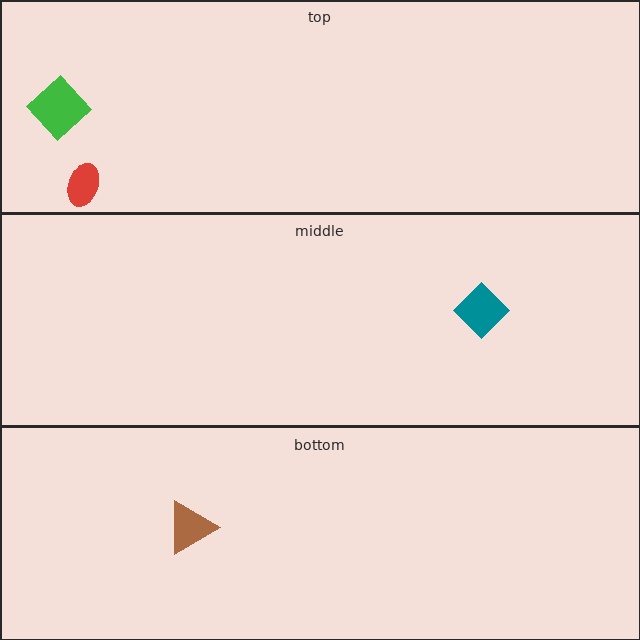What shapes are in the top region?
The green diamond, the red ellipse.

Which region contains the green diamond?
The top region.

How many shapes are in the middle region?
1.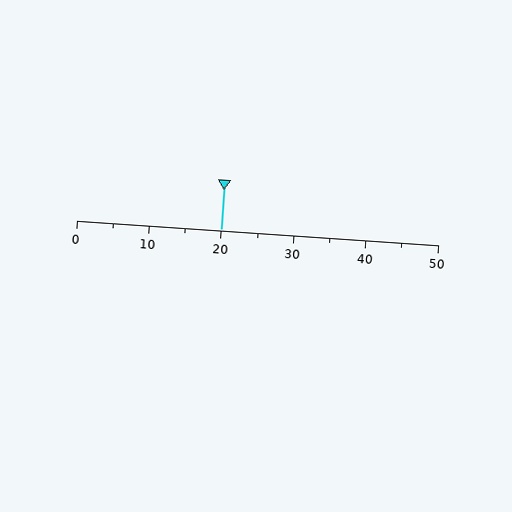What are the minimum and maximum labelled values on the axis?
The axis runs from 0 to 50.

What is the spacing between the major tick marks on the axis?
The major ticks are spaced 10 apart.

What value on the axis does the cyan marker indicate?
The marker indicates approximately 20.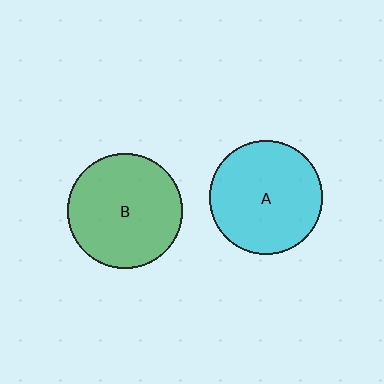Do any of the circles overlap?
No, none of the circles overlap.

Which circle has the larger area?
Circle B (green).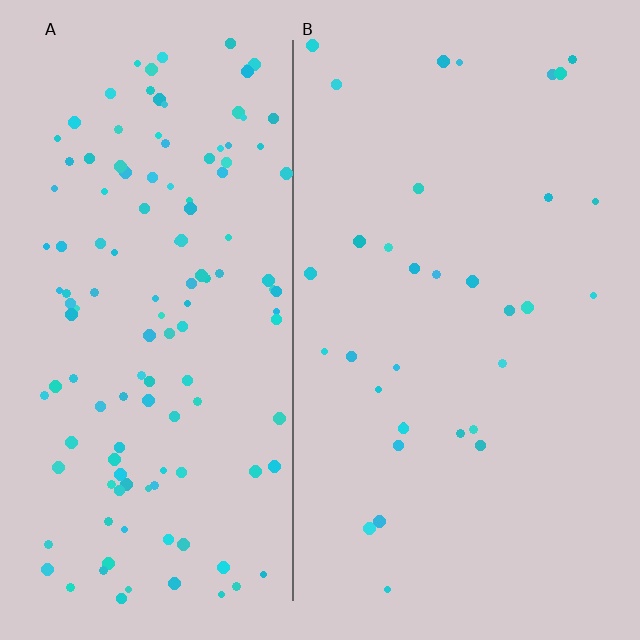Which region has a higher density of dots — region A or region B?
A (the left).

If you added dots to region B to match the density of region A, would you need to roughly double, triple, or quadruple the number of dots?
Approximately quadruple.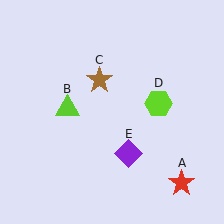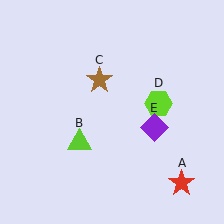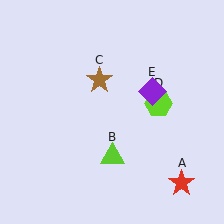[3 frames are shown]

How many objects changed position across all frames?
2 objects changed position: lime triangle (object B), purple diamond (object E).